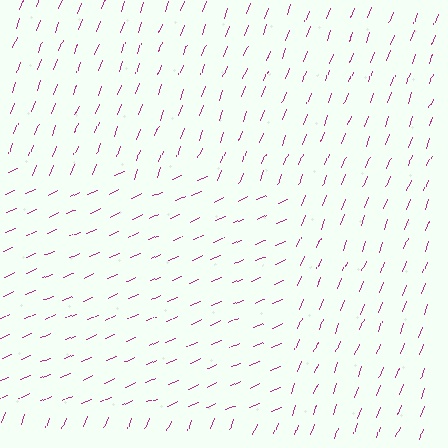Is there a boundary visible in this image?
Yes, there is a texture boundary formed by a change in line orientation.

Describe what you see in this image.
The image is filled with small magenta line segments. A rectangle region in the image has lines oriented differently from the surrounding lines, creating a visible texture boundary.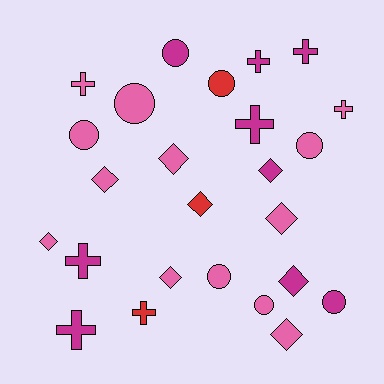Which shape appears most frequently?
Diamond, with 9 objects.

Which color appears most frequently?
Pink, with 13 objects.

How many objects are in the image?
There are 25 objects.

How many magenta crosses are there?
There are 5 magenta crosses.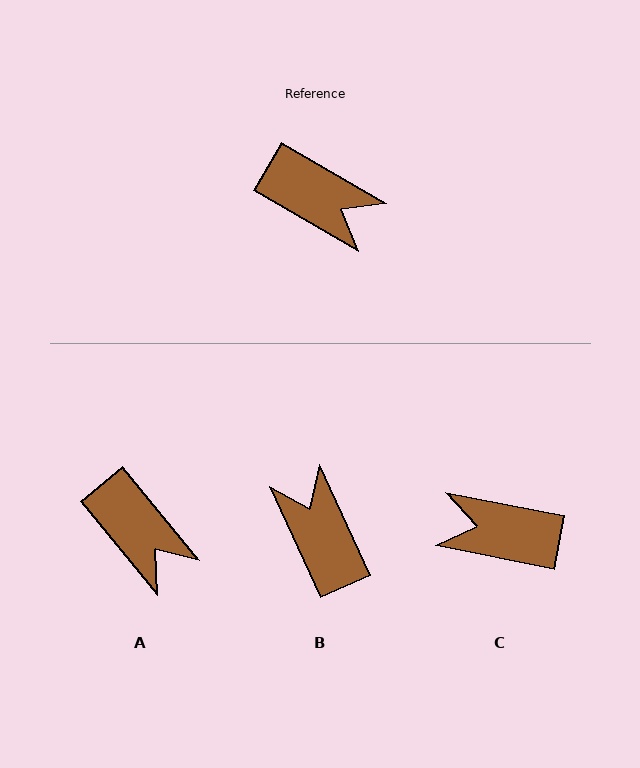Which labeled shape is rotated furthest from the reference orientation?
C, about 161 degrees away.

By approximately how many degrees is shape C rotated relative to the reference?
Approximately 161 degrees clockwise.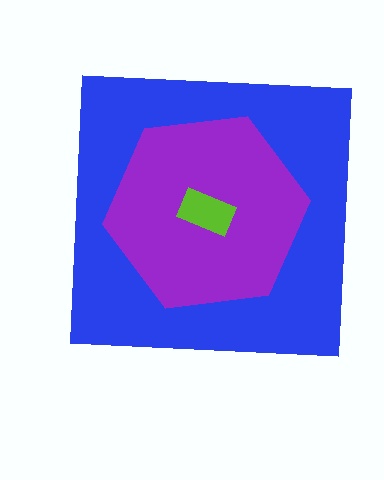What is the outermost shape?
The blue square.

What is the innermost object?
The lime rectangle.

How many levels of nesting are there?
3.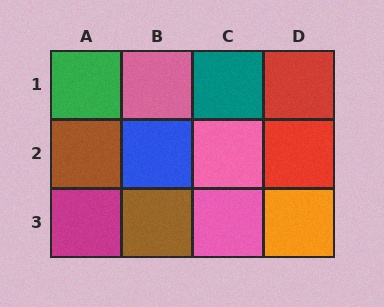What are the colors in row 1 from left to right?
Green, pink, teal, red.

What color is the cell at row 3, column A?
Magenta.